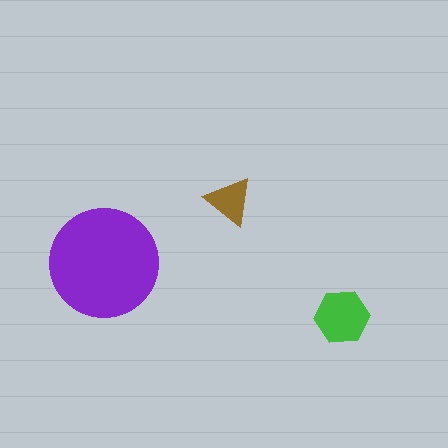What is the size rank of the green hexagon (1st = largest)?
2nd.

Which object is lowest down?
The green hexagon is bottommost.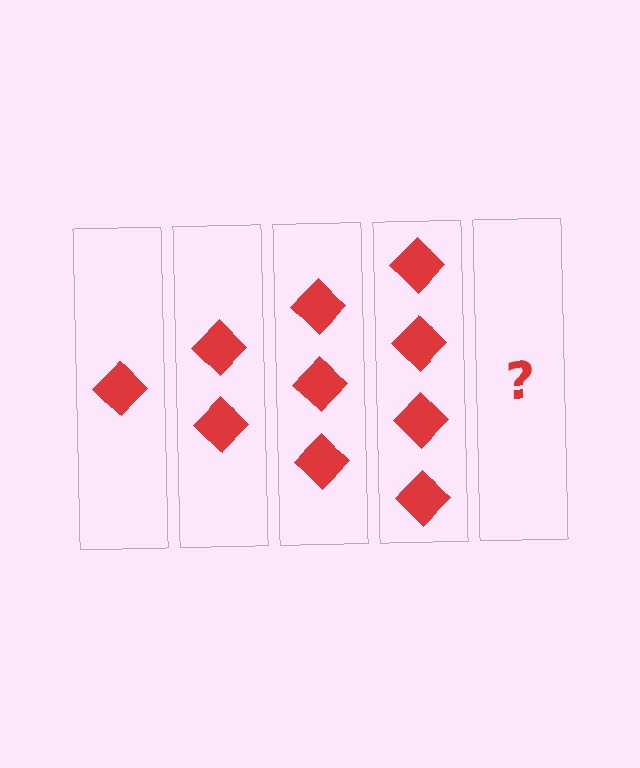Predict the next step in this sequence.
The next step is 5 diamonds.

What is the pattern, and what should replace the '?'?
The pattern is that each step adds one more diamond. The '?' should be 5 diamonds.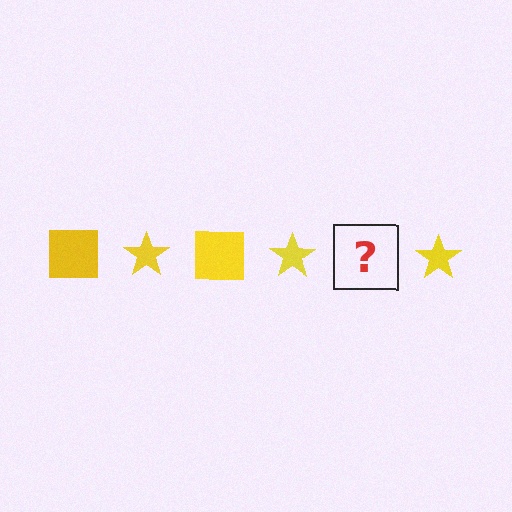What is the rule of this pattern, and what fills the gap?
The rule is that the pattern cycles through square, star shapes in yellow. The gap should be filled with a yellow square.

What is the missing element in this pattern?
The missing element is a yellow square.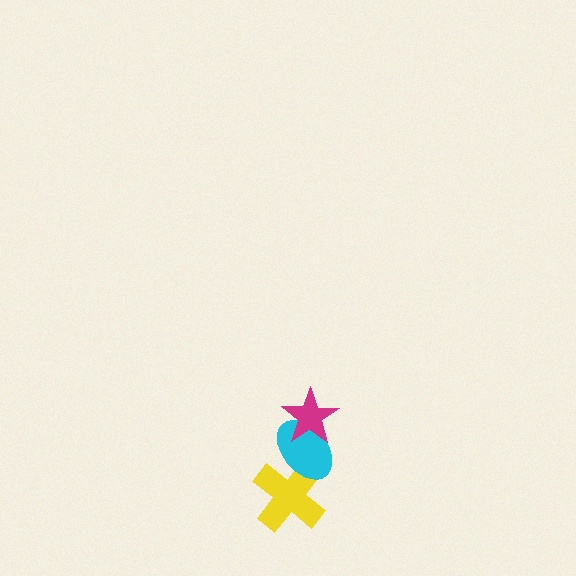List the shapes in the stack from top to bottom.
From top to bottom: the magenta star, the cyan ellipse, the yellow cross.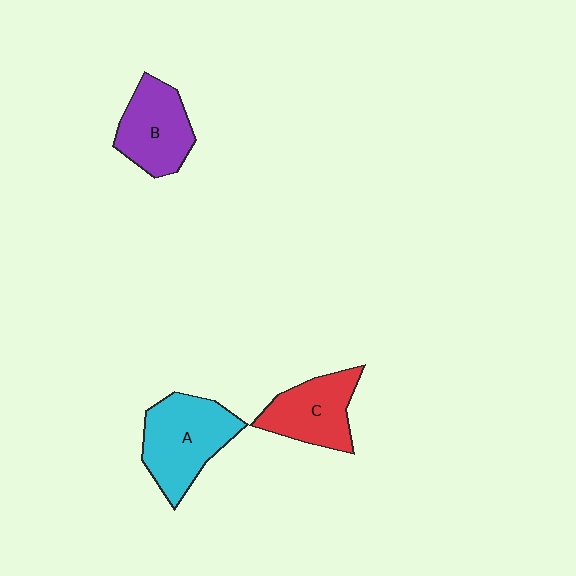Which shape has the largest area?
Shape A (cyan).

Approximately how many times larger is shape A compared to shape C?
Approximately 1.3 times.